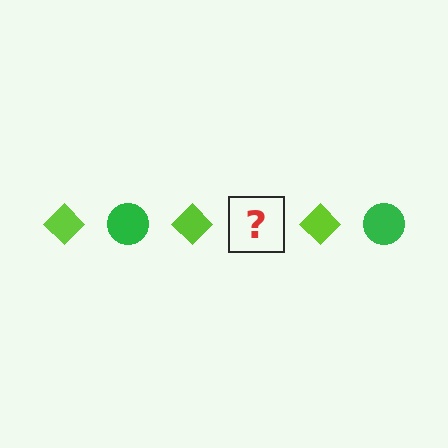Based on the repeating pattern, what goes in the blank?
The blank should be a green circle.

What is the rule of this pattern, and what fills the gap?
The rule is that the pattern alternates between lime diamond and green circle. The gap should be filled with a green circle.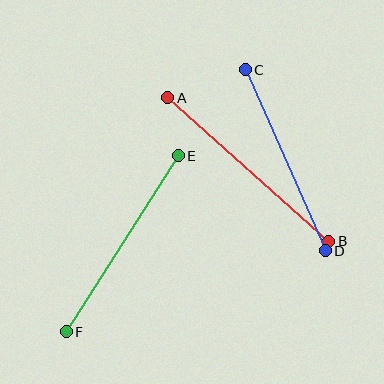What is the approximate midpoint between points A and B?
The midpoint is at approximately (248, 169) pixels.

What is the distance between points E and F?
The distance is approximately 209 pixels.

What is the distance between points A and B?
The distance is approximately 216 pixels.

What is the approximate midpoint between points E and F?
The midpoint is at approximately (122, 244) pixels.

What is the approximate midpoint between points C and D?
The midpoint is at approximately (285, 160) pixels.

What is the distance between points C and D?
The distance is approximately 198 pixels.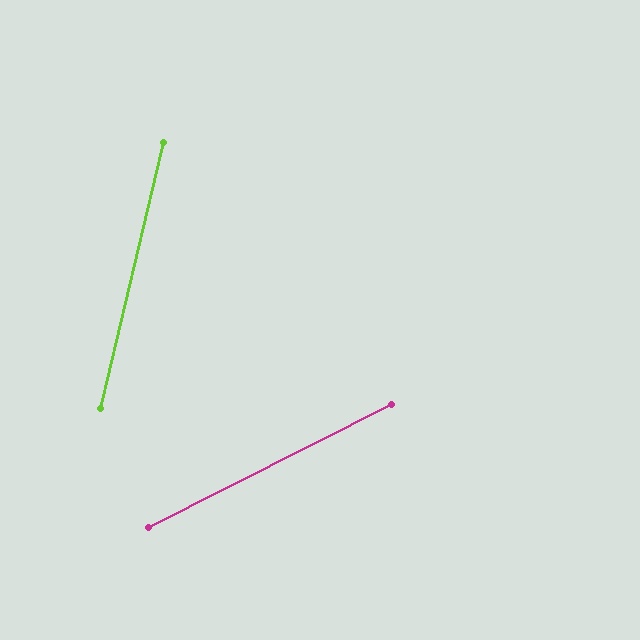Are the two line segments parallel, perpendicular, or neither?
Neither parallel nor perpendicular — they differ by about 50°.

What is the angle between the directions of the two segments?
Approximately 50 degrees.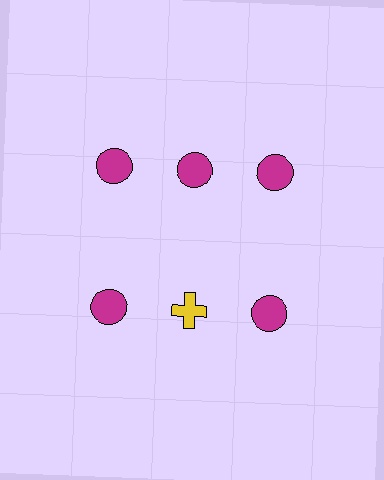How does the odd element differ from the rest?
It differs in both color (yellow instead of magenta) and shape (cross instead of circle).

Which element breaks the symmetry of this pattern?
The yellow cross in the second row, second from left column breaks the symmetry. All other shapes are magenta circles.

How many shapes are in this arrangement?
There are 6 shapes arranged in a grid pattern.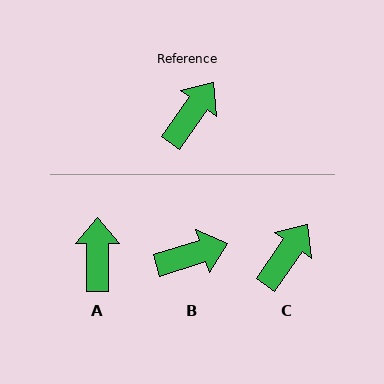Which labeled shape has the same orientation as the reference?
C.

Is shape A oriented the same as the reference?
No, it is off by about 35 degrees.